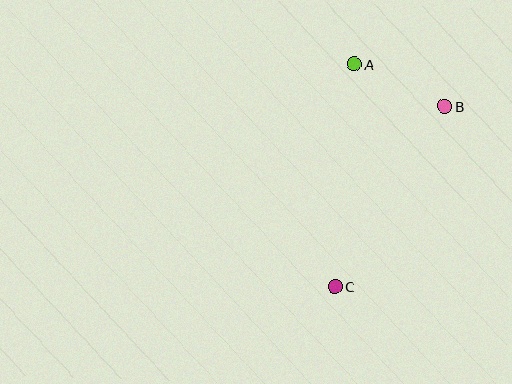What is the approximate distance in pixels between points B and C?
The distance between B and C is approximately 211 pixels.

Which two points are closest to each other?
Points A and B are closest to each other.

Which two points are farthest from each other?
Points A and C are farthest from each other.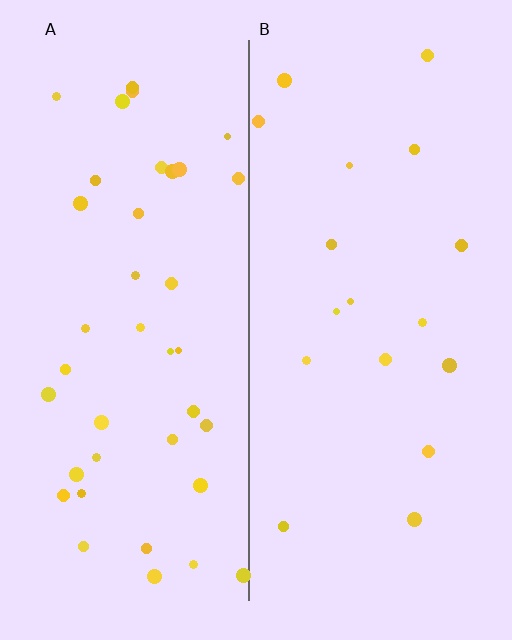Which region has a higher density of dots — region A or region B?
A (the left).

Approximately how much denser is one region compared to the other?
Approximately 2.3× — region A over region B.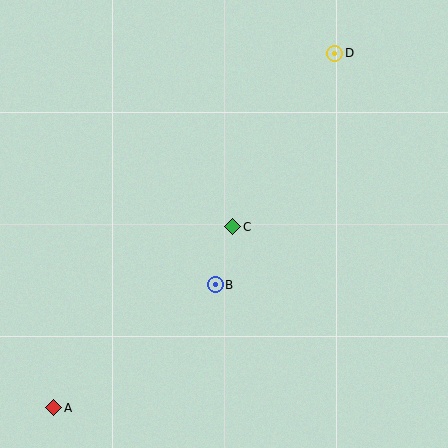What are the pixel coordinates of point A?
Point A is at (54, 408).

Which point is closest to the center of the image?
Point C at (233, 227) is closest to the center.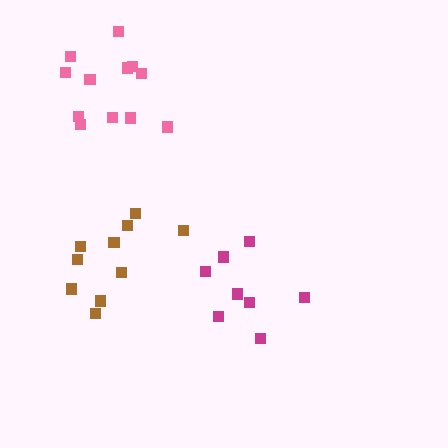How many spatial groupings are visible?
There are 3 spatial groupings.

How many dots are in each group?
Group 1: 10 dots, Group 2: 8 dots, Group 3: 12 dots (30 total).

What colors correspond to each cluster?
The clusters are colored: brown, magenta, pink.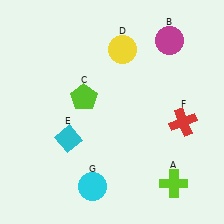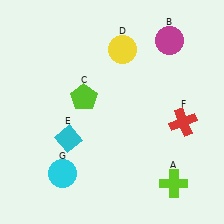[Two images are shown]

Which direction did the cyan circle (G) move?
The cyan circle (G) moved left.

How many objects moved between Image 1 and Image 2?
1 object moved between the two images.